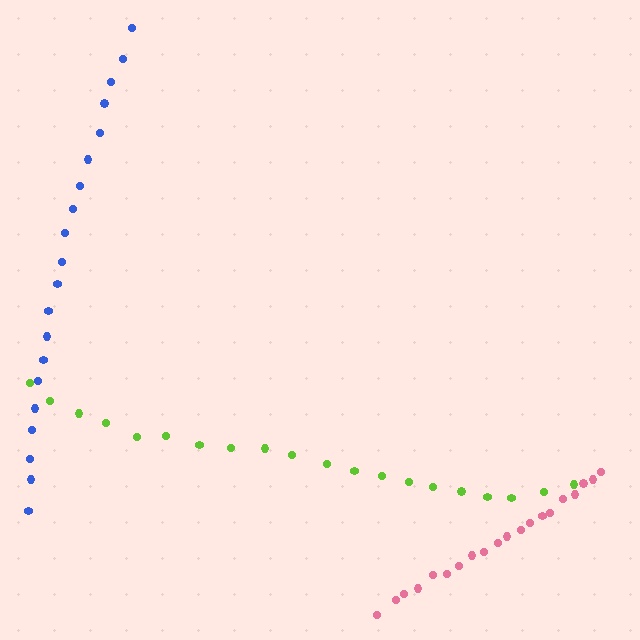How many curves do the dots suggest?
There are 3 distinct paths.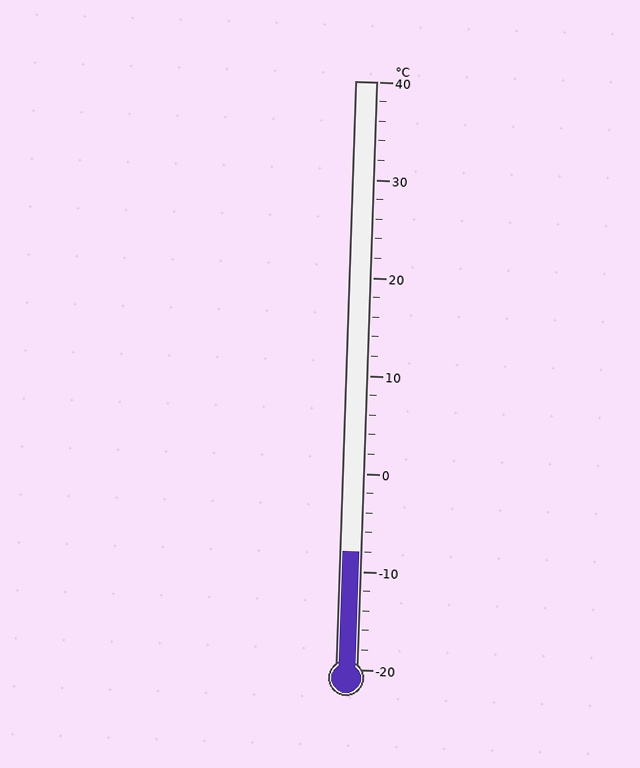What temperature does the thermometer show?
The thermometer shows approximately -8°C.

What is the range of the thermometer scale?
The thermometer scale ranges from -20°C to 40°C.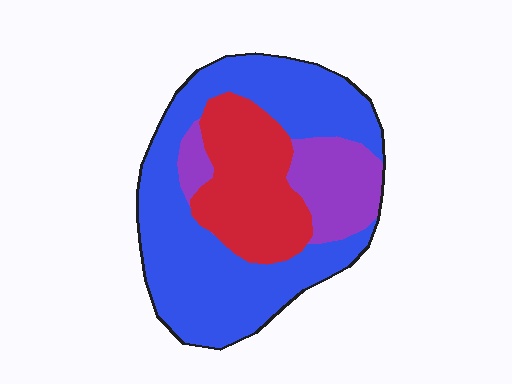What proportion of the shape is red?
Red covers about 25% of the shape.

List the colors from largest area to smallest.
From largest to smallest: blue, red, purple.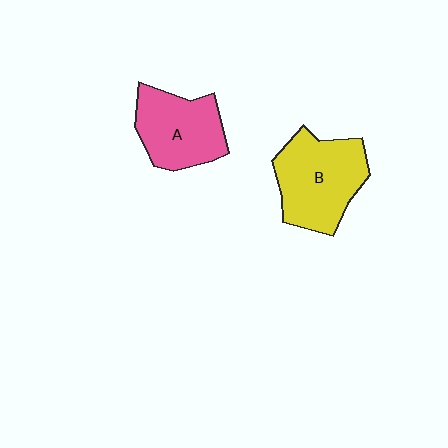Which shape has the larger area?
Shape B (yellow).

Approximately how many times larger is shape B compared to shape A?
Approximately 1.2 times.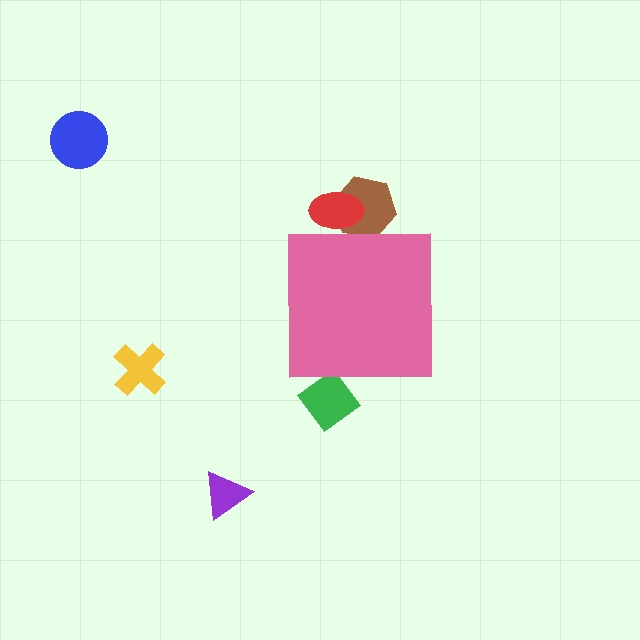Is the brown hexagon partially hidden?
Yes, the brown hexagon is partially hidden behind the pink square.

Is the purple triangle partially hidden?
No, the purple triangle is fully visible.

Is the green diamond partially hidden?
Yes, the green diamond is partially hidden behind the pink square.